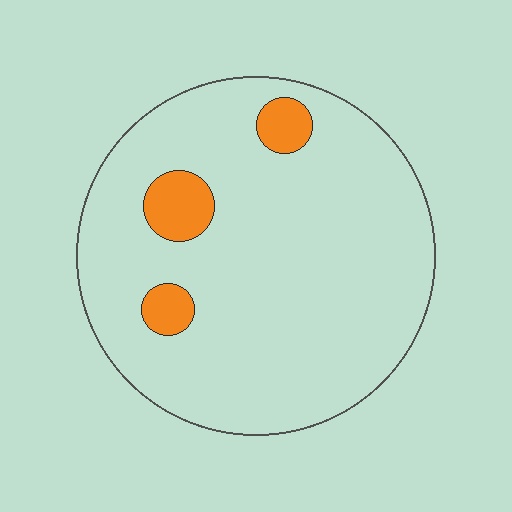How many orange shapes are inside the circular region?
3.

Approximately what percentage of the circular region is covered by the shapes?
Approximately 10%.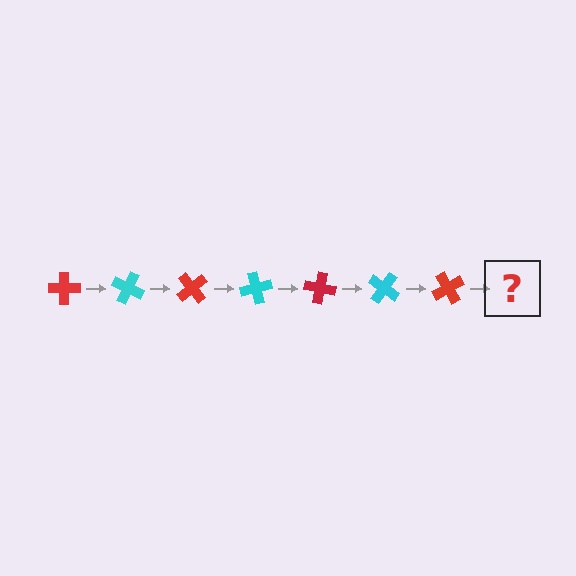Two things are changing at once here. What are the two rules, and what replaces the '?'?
The two rules are that it rotates 25 degrees each step and the color cycles through red and cyan. The '?' should be a cyan cross, rotated 175 degrees from the start.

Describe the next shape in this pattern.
It should be a cyan cross, rotated 175 degrees from the start.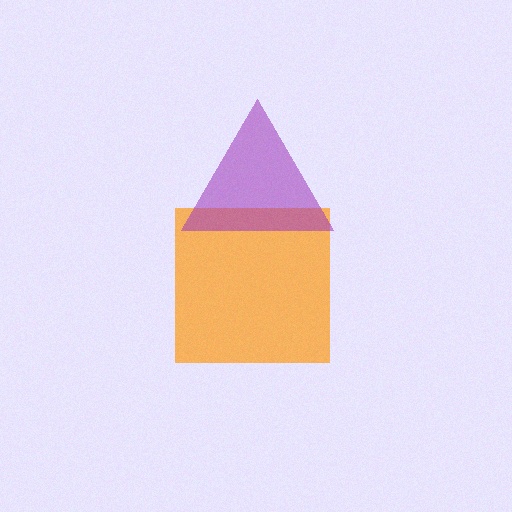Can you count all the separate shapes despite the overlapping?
Yes, there are 2 separate shapes.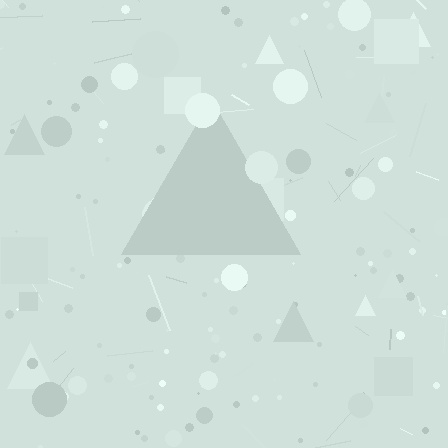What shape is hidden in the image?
A triangle is hidden in the image.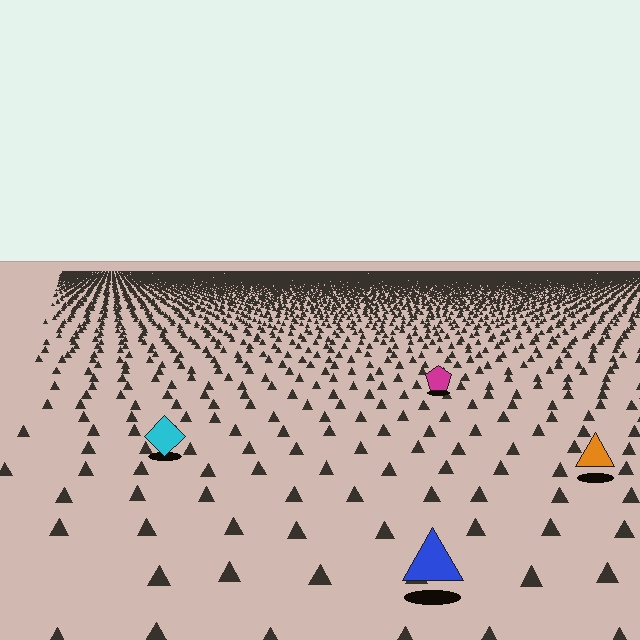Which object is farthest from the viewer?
The magenta pentagon is farthest from the viewer. It appears smaller and the ground texture around it is denser.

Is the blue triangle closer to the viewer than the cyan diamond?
Yes. The blue triangle is closer — you can tell from the texture gradient: the ground texture is coarser near it.